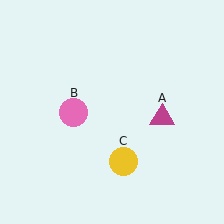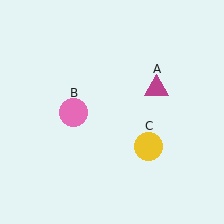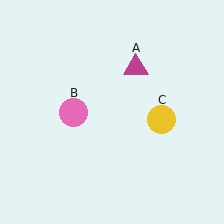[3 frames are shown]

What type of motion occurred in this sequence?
The magenta triangle (object A), yellow circle (object C) rotated counterclockwise around the center of the scene.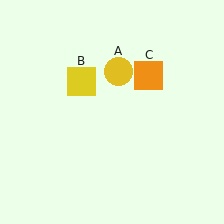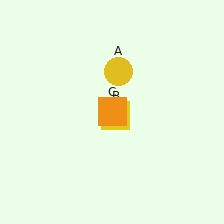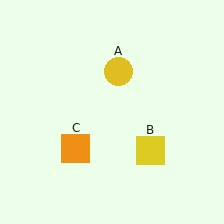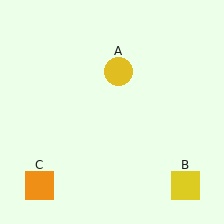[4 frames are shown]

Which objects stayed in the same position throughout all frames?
Yellow circle (object A) remained stationary.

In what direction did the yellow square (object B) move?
The yellow square (object B) moved down and to the right.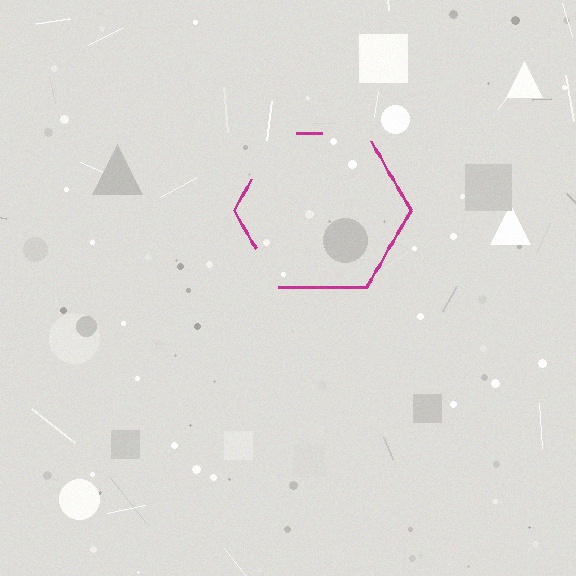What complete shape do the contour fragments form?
The contour fragments form a hexagon.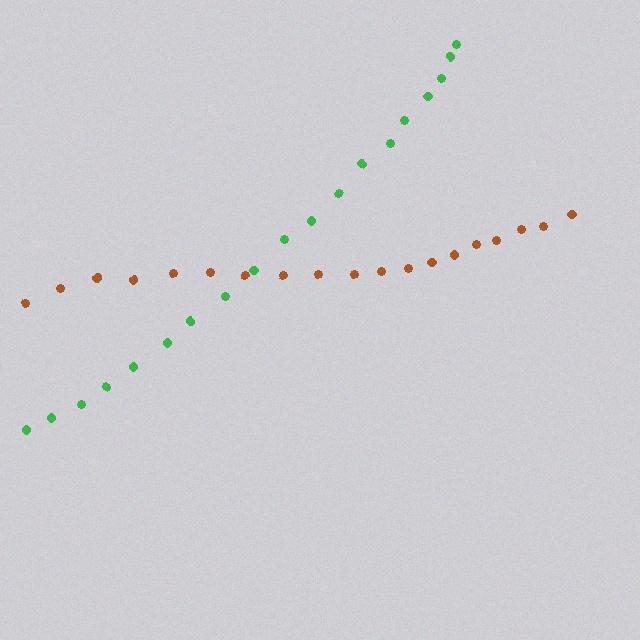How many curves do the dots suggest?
There are 2 distinct paths.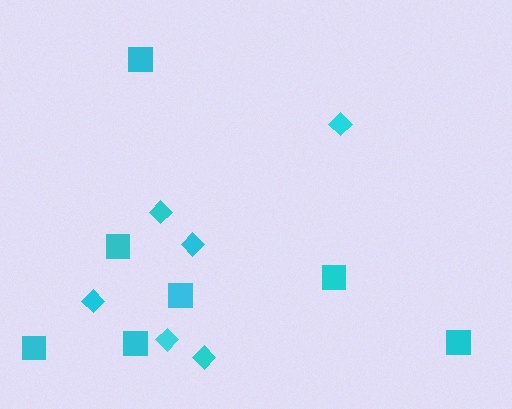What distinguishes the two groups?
There are 2 groups: one group of diamonds (6) and one group of squares (7).